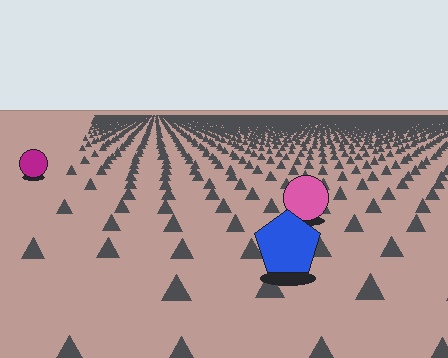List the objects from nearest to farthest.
From nearest to farthest: the blue pentagon, the pink circle, the magenta circle.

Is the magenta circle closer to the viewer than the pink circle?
No. The pink circle is closer — you can tell from the texture gradient: the ground texture is coarser near it.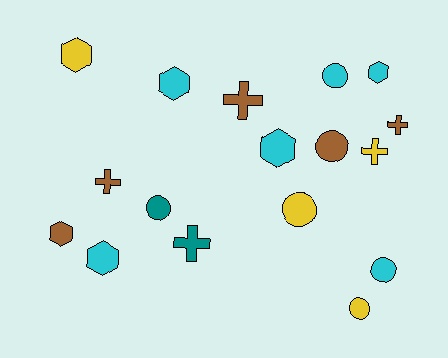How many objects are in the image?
There are 17 objects.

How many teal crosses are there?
There is 1 teal cross.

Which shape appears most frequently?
Circle, with 6 objects.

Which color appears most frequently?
Cyan, with 6 objects.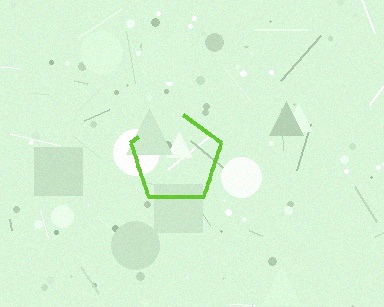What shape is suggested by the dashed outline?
The dashed outline suggests a pentagon.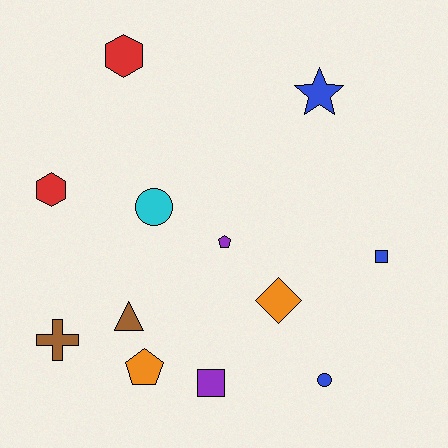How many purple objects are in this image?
There are 2 purple objects.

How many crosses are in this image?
There is 1 cross.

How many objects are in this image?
There are 12 objects.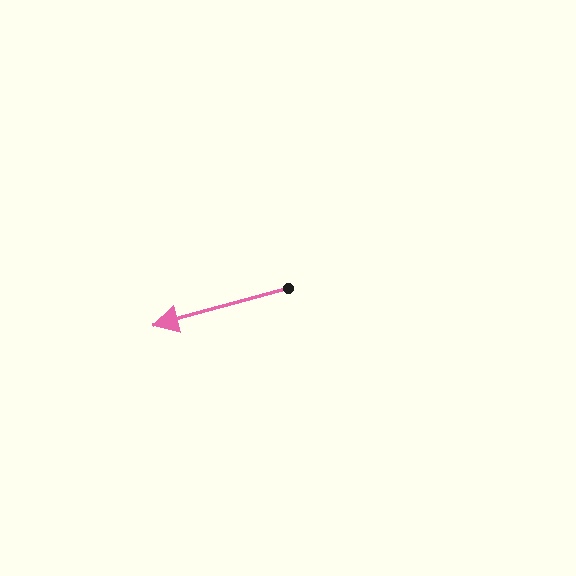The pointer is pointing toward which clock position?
Roughly 8 o'clock.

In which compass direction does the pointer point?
West.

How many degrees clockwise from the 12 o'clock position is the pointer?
Approximately 254 degrees.